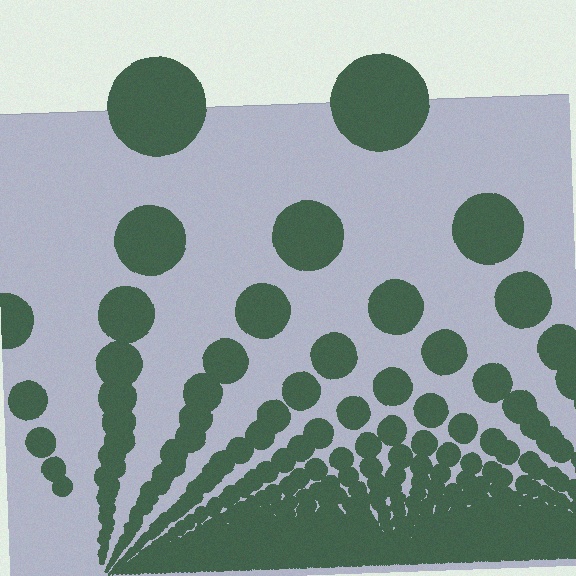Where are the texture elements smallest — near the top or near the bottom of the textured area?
Near the bottom.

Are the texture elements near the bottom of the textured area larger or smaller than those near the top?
Smaller. The gradient is inverted — elements near the bottom are smaller and denser.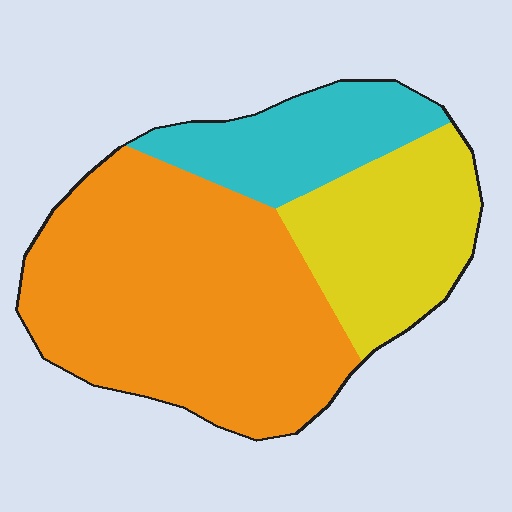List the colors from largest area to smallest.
From largest to smallest: orange, yellow, cyan.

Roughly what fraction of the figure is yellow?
Yellow takes up about one quarter (1/4) of the figure.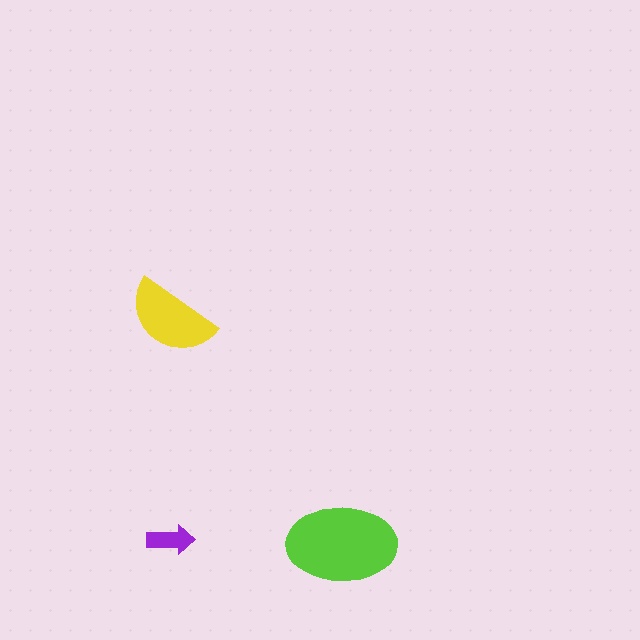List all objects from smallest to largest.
The purple arrow, the yellow semicircle, the lime ellipse.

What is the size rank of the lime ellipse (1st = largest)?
1st.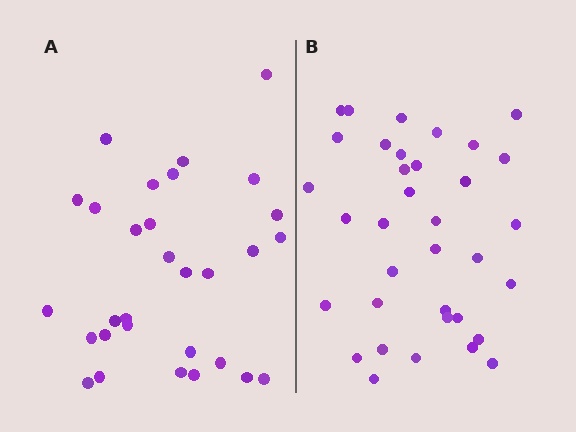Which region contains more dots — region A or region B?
Region B (the right region) has more dots.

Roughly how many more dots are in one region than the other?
Region B has about 5 more dots than region A.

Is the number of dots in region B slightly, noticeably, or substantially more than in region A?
Region B has only slightly more — the two regions are fairly close. The ratio is roughly 1.2 to 1.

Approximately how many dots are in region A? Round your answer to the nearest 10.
About 30 dots.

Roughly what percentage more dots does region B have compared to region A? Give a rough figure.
About 15% more.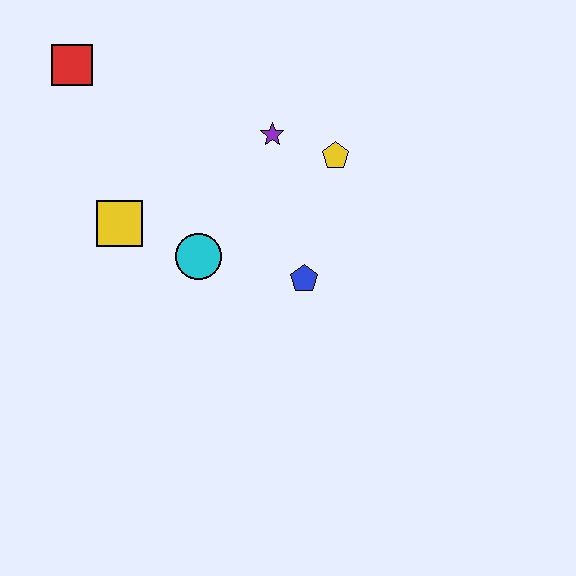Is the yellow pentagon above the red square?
No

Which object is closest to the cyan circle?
The yellow square is closest to the cyan circle.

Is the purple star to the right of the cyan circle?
Yes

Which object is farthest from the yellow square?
The yellow pentagon is farthest from the yellow square.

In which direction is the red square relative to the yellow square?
The red square is above the yellow square.